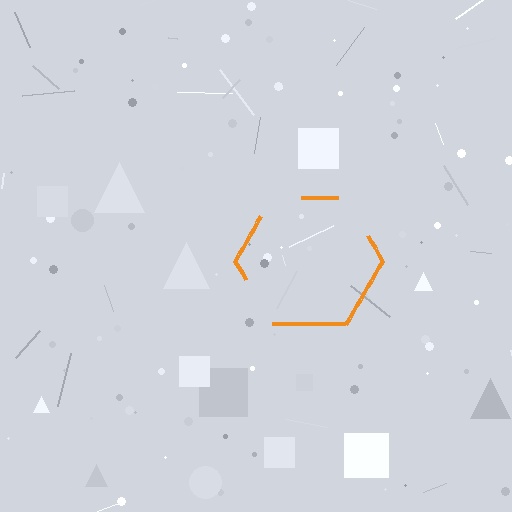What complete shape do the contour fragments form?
The contour fragments form a hexagon.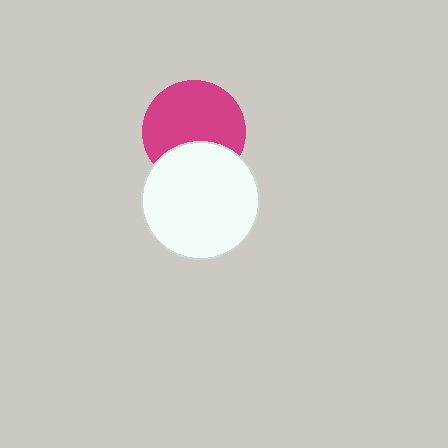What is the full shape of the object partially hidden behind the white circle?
The partially hidden object is a magenta circle.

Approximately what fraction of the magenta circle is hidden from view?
Roughly 30% of the magenta circle is hidden behind the white circle.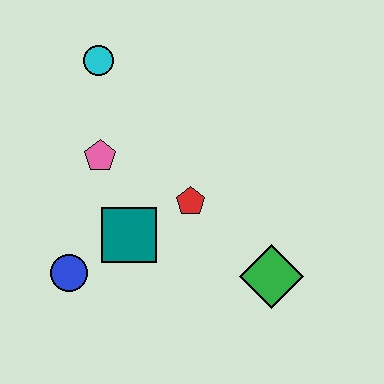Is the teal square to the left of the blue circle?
No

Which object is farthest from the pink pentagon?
The green diamond is farthest from the pink pentagon.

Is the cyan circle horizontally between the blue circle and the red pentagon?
Yes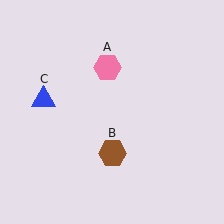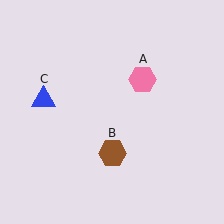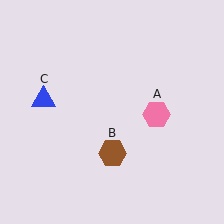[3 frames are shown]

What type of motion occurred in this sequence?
The pink hexagon (object A) rotated clockwise around the center of the scene.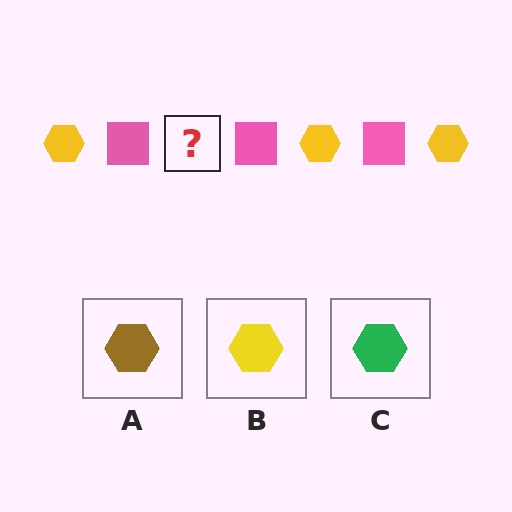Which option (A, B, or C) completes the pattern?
B.